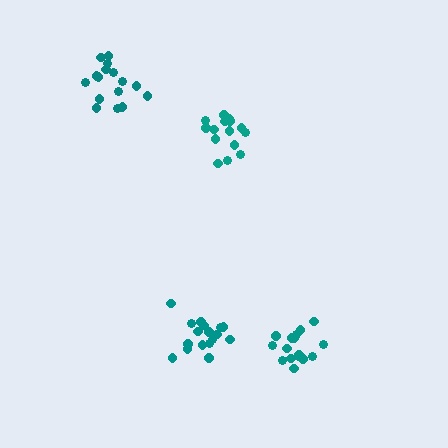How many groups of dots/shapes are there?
There are 4 groups.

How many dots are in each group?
Group 1: 16 dots, Group 2: 17 dots, Group 3: 16 dots, Group 4: 16 dots (65 total).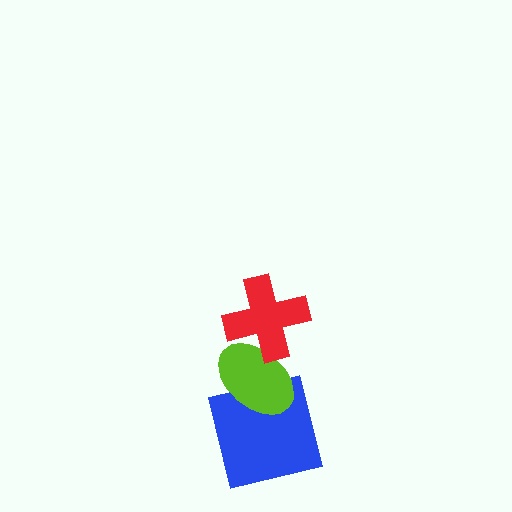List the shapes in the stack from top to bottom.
From top to bottom: the red cross, the lime ellipse, the blue square.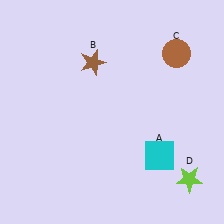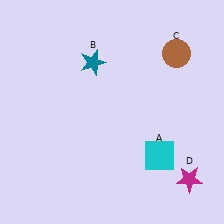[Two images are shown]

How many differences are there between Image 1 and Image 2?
There are 2 differences between the two images.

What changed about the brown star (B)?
In Image 1, B is brown. In Image 2, it changed to teal.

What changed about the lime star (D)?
In Image 1, D is lime. In Image 2, it changed to magenta.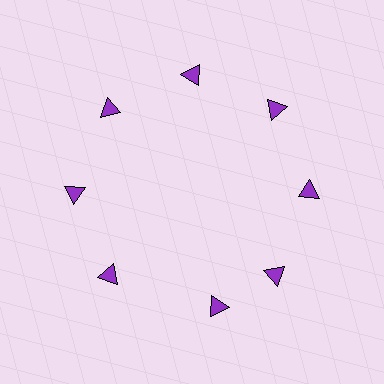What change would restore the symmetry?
The symmetry would be restored by rotating it back into even spacing with its neighbors so that all 8 triangles sit at equal angles and equal distance from the center.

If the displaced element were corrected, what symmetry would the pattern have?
It would have 8-fold rotational symmetry — the pattern would map onto itself every 45 degrees.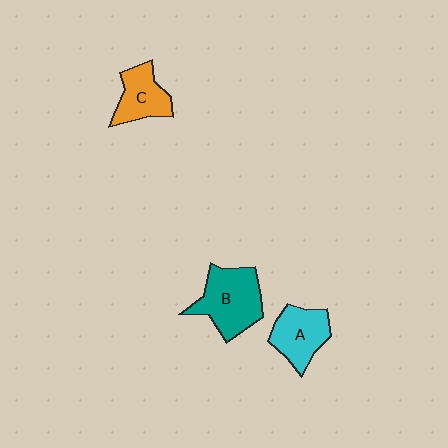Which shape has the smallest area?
Shape C (orange).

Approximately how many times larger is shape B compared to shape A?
Approximately 1.3 times.